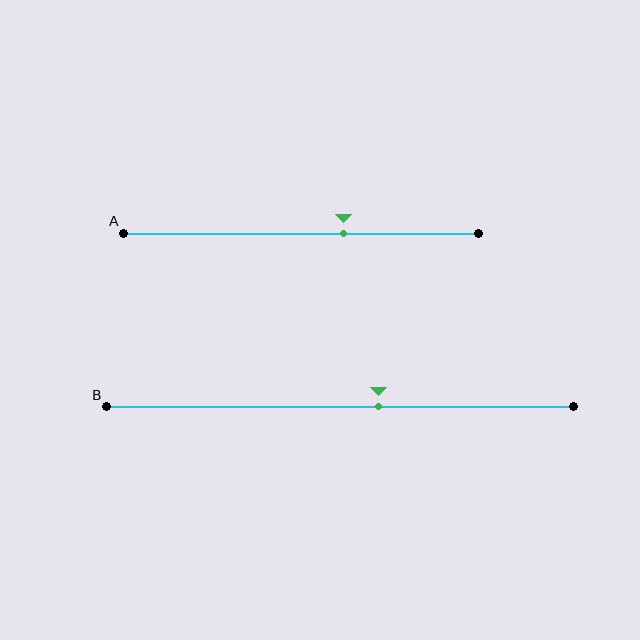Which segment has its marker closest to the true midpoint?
Segment B has its marker closest to the true midpoint.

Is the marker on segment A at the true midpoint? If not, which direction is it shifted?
No, the marker on segment A is shifted to the right by about 12% of the segment length.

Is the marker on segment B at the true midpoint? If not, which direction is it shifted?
No, the marker on segment B is shifted to the right by about 8% of the segment length.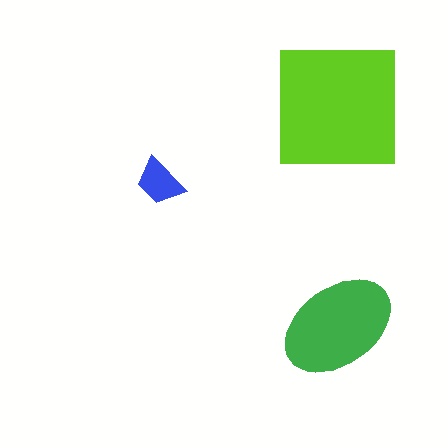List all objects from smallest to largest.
The blue trapezoid, the green ellipse, the lime square.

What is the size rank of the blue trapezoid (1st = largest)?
3rd.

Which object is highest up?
The lime square is topmost.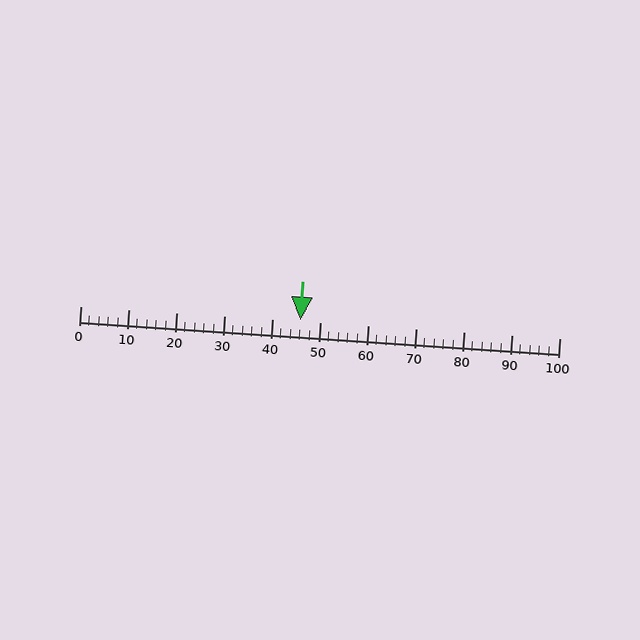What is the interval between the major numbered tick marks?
The major tick marks are spaced 10 units apart.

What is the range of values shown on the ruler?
The ruler shows values from 0 to 100.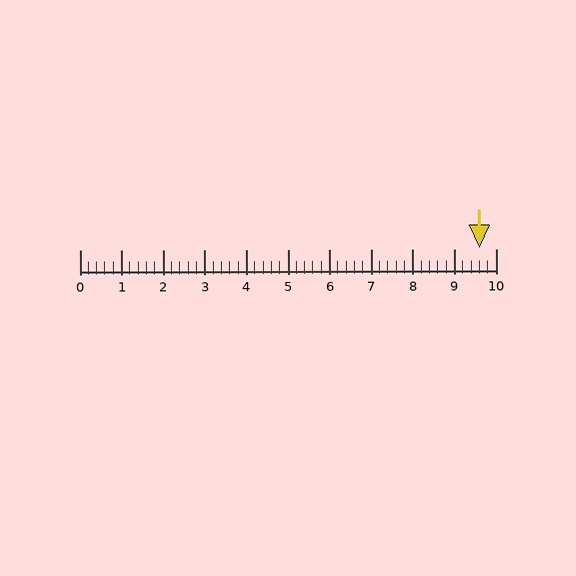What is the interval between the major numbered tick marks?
The major tick marks are spaced 1 units apart.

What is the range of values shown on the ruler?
The ruler shows values from 0 to 10.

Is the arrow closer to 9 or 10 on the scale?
The arrow is closer to 10.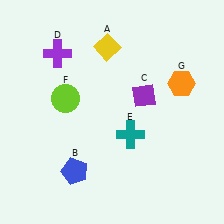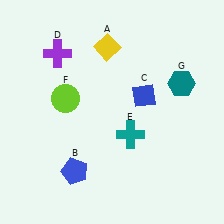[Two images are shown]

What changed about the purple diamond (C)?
In Image 1, C is purple. In Image 2, it changed to blue.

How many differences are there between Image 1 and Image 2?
There are 2 differences between the two images.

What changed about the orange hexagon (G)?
In Image 1, G is orange. In Image 2, it changed to teal.